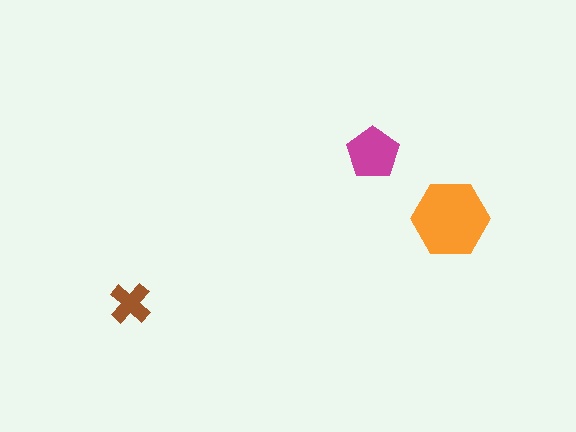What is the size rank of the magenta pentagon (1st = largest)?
2nd.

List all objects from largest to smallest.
The orange hexagon, the magenta pentagon, the brown cross.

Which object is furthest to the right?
The orange hexagon is rightmost.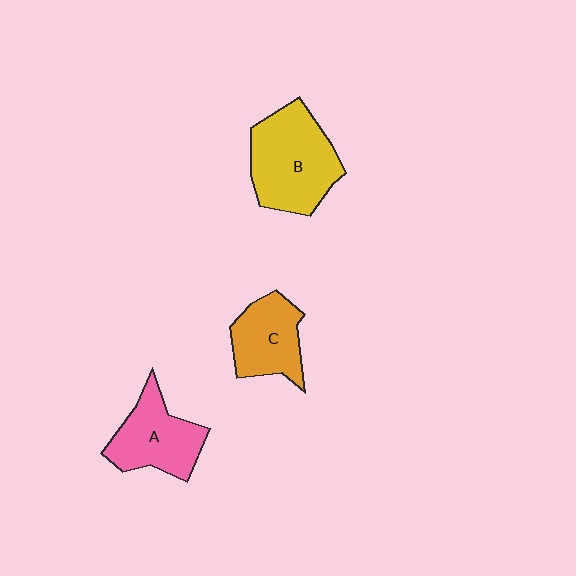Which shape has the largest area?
Shape B (yellow).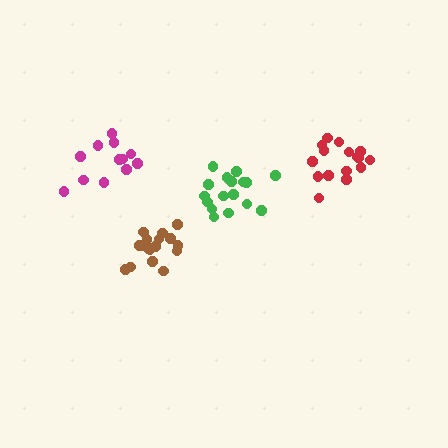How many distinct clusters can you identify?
There are 4 distinct clusters.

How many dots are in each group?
Group 1: 16 dots, Group 2: 17 dots, Group 3: 12 dots, Group 4: 17 dots (62 total).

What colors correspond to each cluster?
The clusters are colored: red, brown, magenta, green.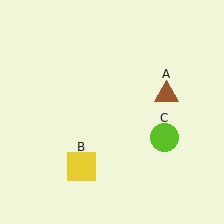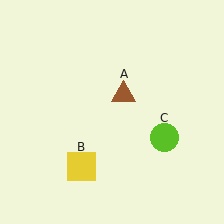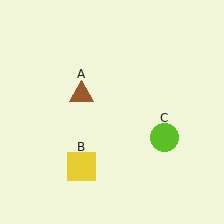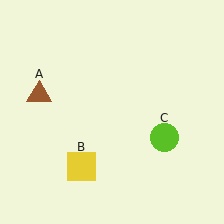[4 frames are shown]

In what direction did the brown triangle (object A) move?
The brown triangle (object A) moved left.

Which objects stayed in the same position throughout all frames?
Yellow square (object B) and lime circle (object C) remained stationary.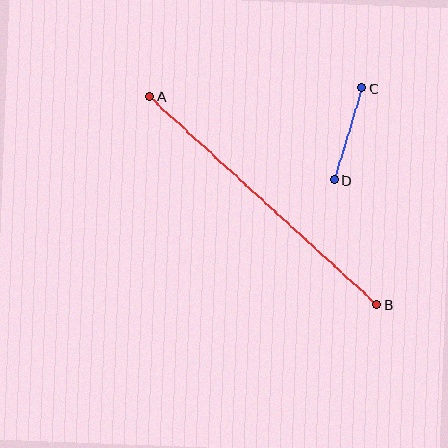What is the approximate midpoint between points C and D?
The midpoint is at approximately (348, 134) pixels.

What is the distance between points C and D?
The distance is approximately 96 pixels.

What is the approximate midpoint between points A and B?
The midpoint is at approximately (263, 200) pixels.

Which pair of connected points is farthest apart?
Points A and B are farthest apart.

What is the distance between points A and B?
The distance is approximately 308 pixels.